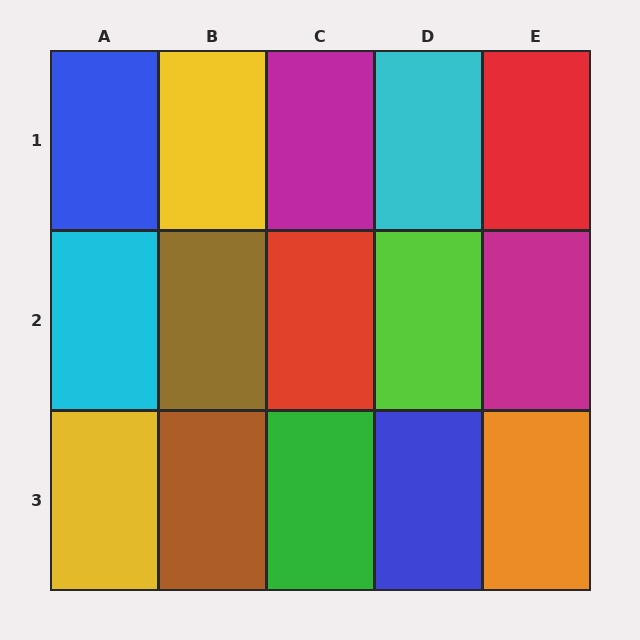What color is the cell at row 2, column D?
Lime.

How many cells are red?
2 cells are red.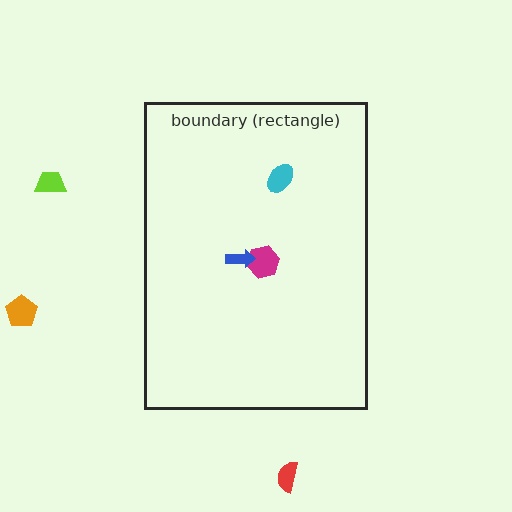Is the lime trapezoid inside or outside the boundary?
Outside.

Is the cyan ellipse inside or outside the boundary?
Inside.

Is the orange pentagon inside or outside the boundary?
Outside.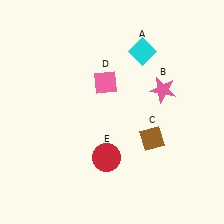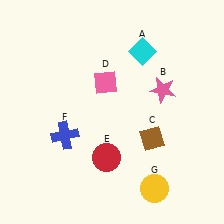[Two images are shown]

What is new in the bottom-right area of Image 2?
A yellow circle (G) was added in the bottom-right area of Image 2.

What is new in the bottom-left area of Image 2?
A blue cross (F) was added in the bottom-left area of Image 2.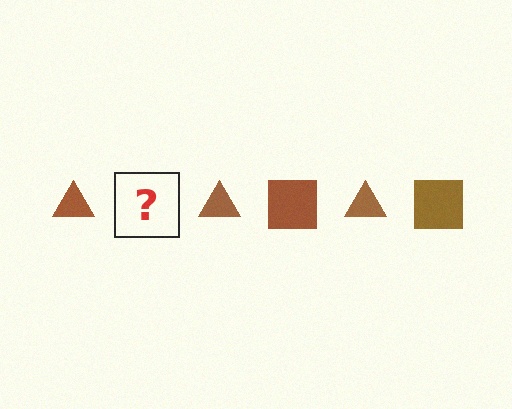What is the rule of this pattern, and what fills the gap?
The rule is that the pattern cycles through triangle, square shapes in brown. The gap should be filled with a brown square.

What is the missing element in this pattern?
The missing element is a brown square.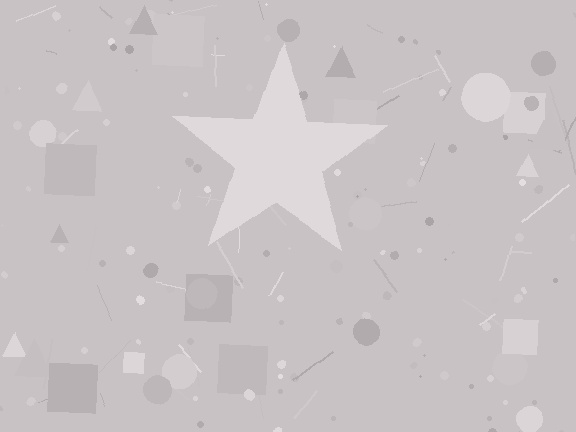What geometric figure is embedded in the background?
A star is embedded in the background.